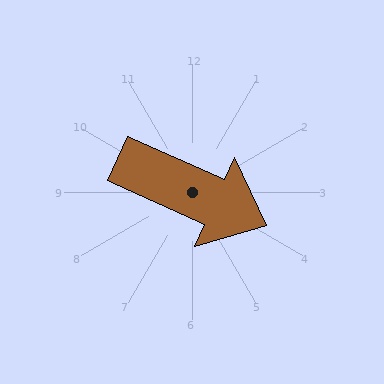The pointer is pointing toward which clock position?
Roughly 4 o'clock.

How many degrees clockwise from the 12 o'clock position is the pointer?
Approximately 114 degrees.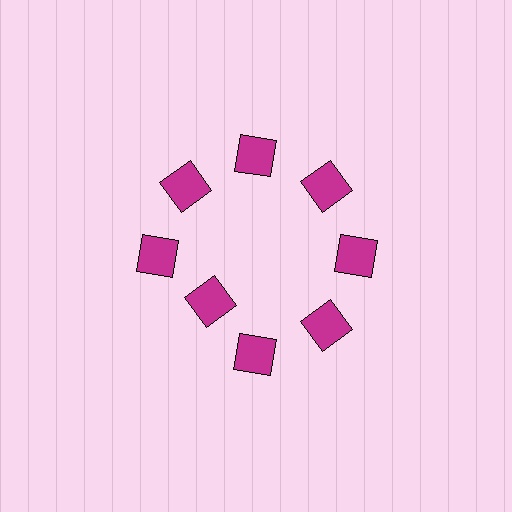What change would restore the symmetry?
The symmetry would be restored by moving it outward, back onto the ring so that all 8 squares sit at equal angles and equal distance from the center.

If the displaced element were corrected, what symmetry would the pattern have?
It would have 8-fold rotational symmetry — the pattern would map onto itself every 45 degrees.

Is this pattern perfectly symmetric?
No. The 8 magenta squares are arranged in a ring, but one element near the 8 o'clock position is pulled inward toward the center, breaking the 8-fold rotational symmetry.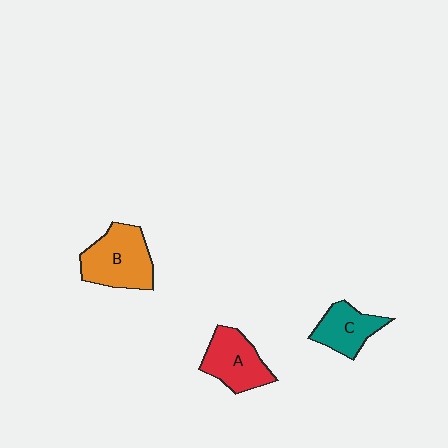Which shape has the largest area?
Shape B (orange).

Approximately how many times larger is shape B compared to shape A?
Approximately 1.2 times.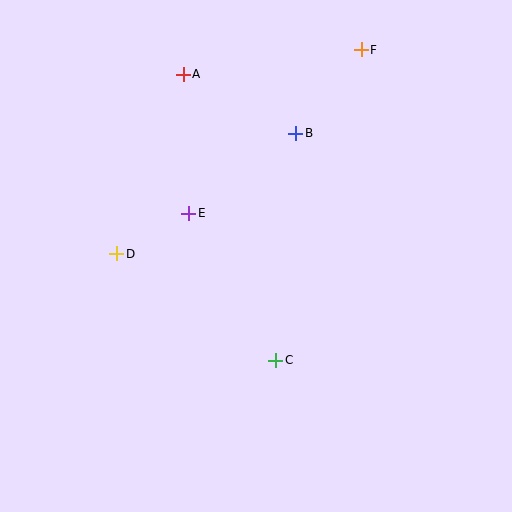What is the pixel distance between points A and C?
The distance between A and C is 300 pixels.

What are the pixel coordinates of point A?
Point A is at (183, 74).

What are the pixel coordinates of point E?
Point E is at (189, 213).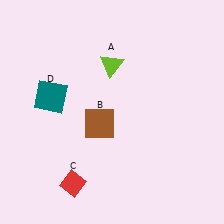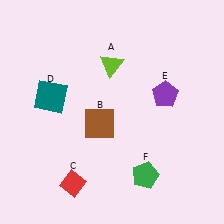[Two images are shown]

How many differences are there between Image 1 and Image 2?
There are 2 differences between the two images.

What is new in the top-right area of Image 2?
A purple pentagon (E) was added in the top-right area of Image 2.